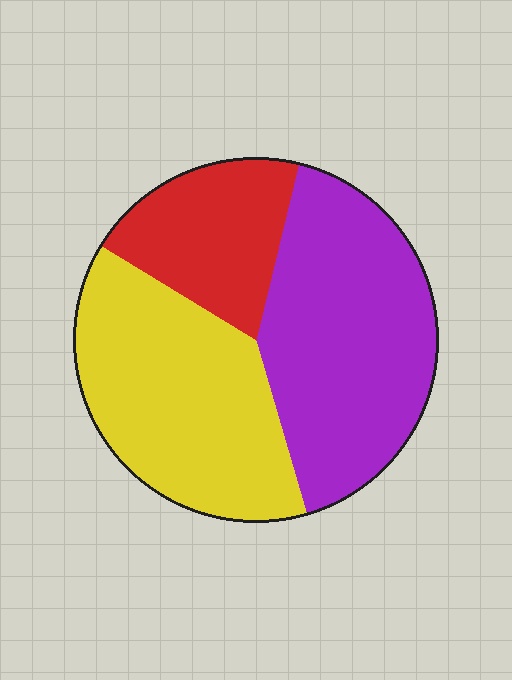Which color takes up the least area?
Red, at roughly 20%.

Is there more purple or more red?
Purple.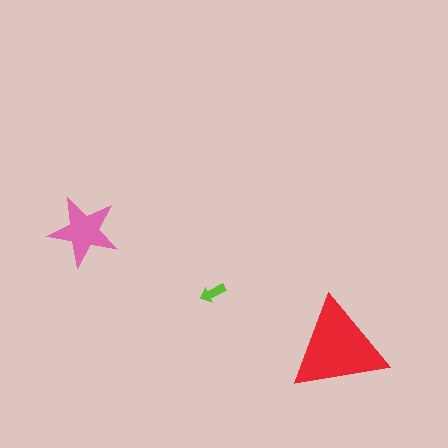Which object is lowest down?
The red triangle is bottommost.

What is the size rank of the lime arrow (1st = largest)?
3rd.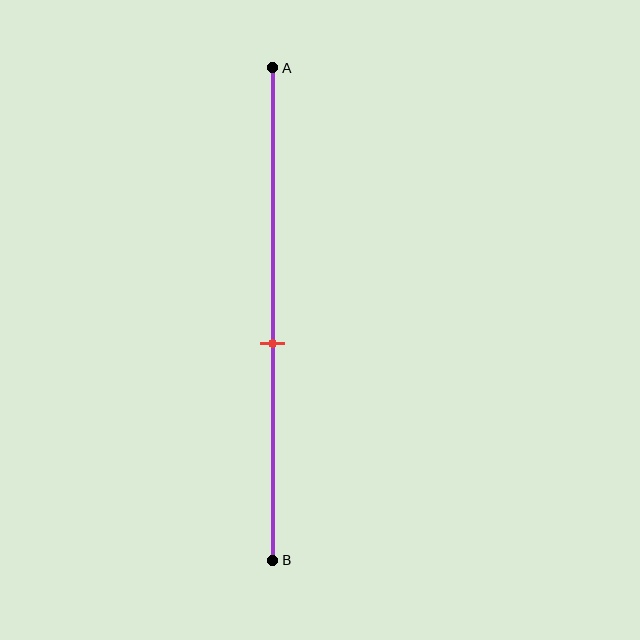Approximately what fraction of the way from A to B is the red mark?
The red mark is approximately 55% of the way from A to B.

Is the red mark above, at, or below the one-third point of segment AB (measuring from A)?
The red mark is below the one-third point of segment AB.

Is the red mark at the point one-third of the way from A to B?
No, the mark is at about 55% from A, not at the 33% one-third point.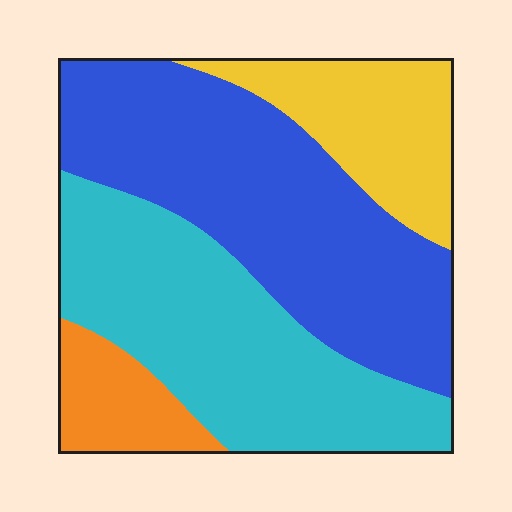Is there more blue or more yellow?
Blue.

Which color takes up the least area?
Orange, at roughly 10%.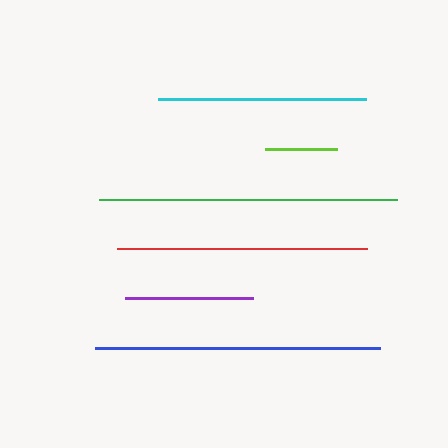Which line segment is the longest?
The green line is the longest at approximately 299 pixels.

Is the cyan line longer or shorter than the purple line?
The cyan line is longer than the purple line.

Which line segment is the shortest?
The lime line is the shortest at approximately 72 pixels.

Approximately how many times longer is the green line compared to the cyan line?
The green line is approximately 1.4 times the length of the cyan line.